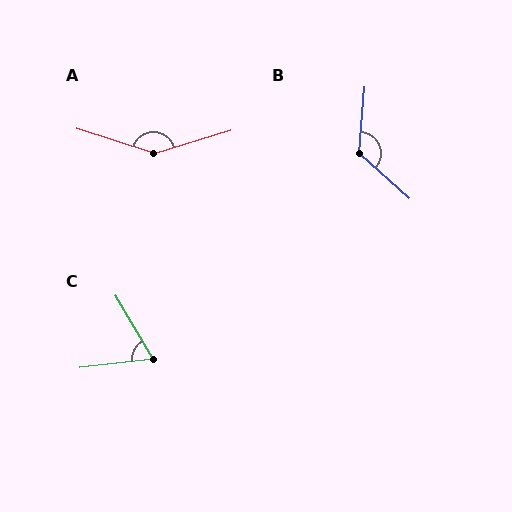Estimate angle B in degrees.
Approximately 127 degrees.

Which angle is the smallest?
C, at approximately 66 degrees.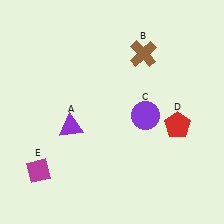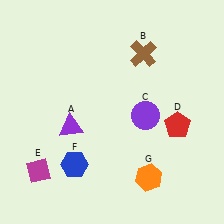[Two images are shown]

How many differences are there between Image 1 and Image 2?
There are 2 differences between the two images.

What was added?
A blue hexagon (F), an orange hexagon (G) were added in Image 2.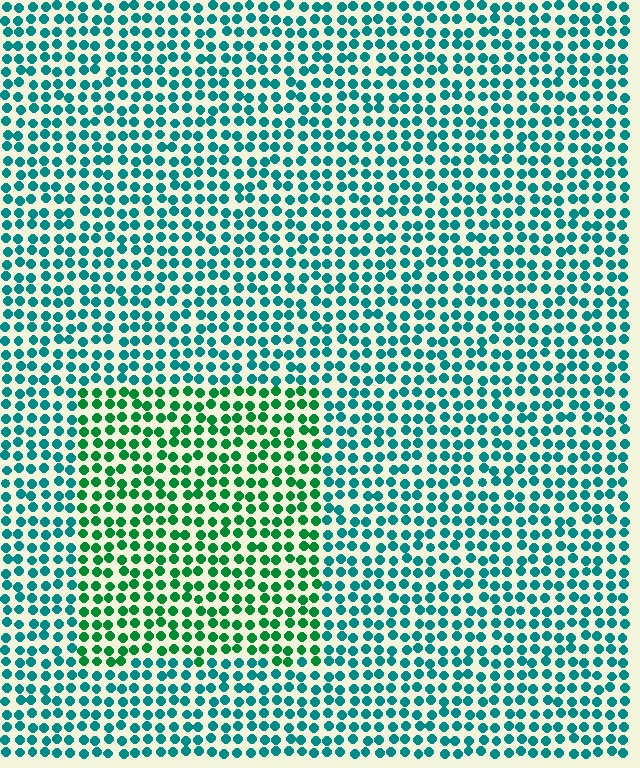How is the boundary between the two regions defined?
The boundary is defined purely by a slight shift in hue (about 38 degrees). Spacing, size, and orientation are identical on both sides.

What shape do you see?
I see a rectangle.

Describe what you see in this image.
The image is filled with small teal elements in a uniform arrangement. A rectangle-shaped region is visible where the elements are tinted to a slightly different hue, forming a subtle color boundary.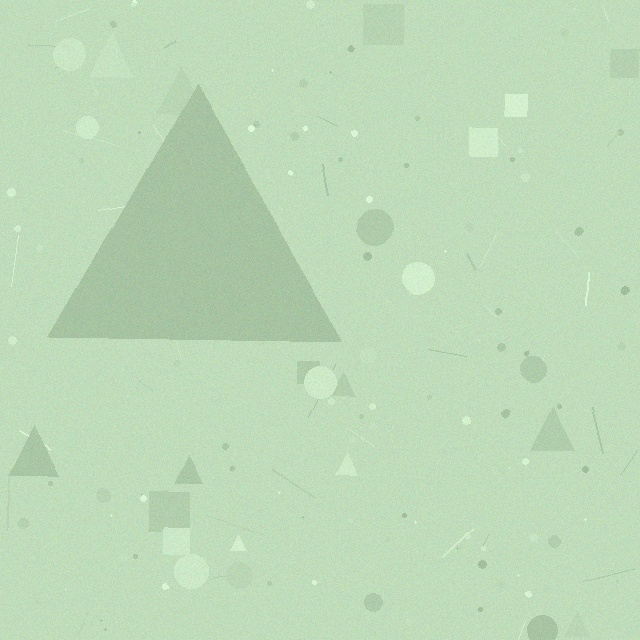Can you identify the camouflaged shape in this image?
The camouflaged shape is a triangle.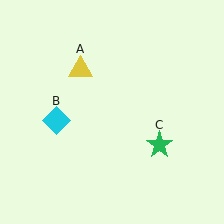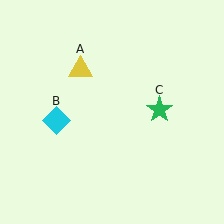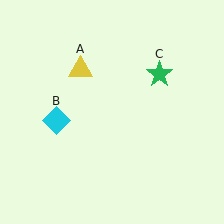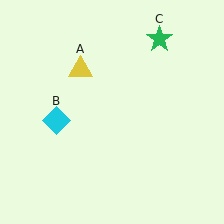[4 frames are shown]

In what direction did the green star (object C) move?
The green star (object C) moved up.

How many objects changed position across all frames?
1 object changed position: green star (object C).